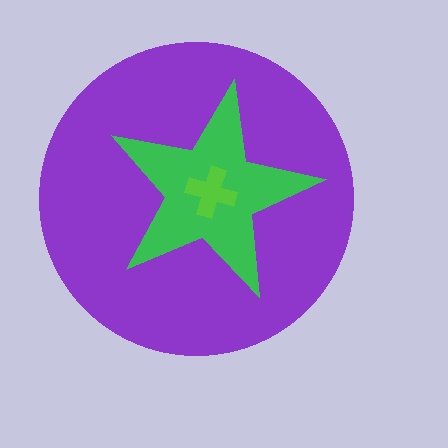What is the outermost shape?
The purple circle.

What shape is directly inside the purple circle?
The green star.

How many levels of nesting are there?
3.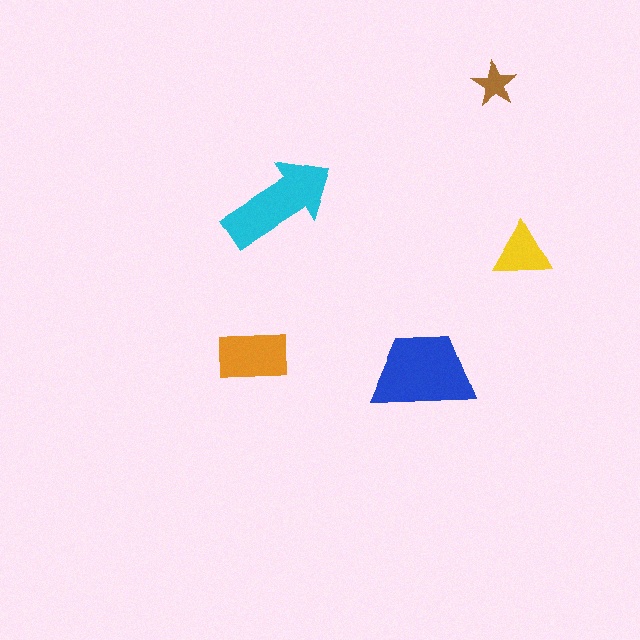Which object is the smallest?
The brown star.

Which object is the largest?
The blue trapezoid.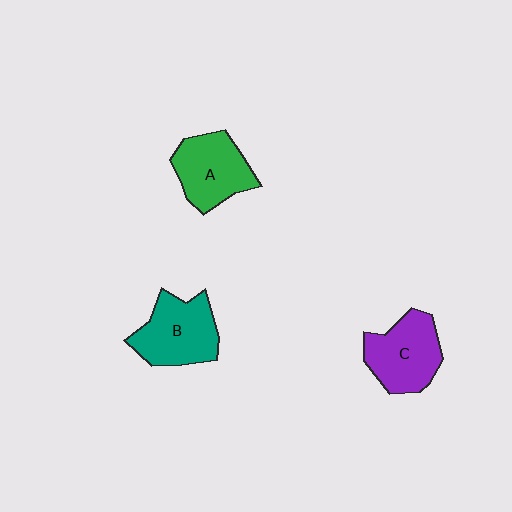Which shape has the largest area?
Shape B (teal).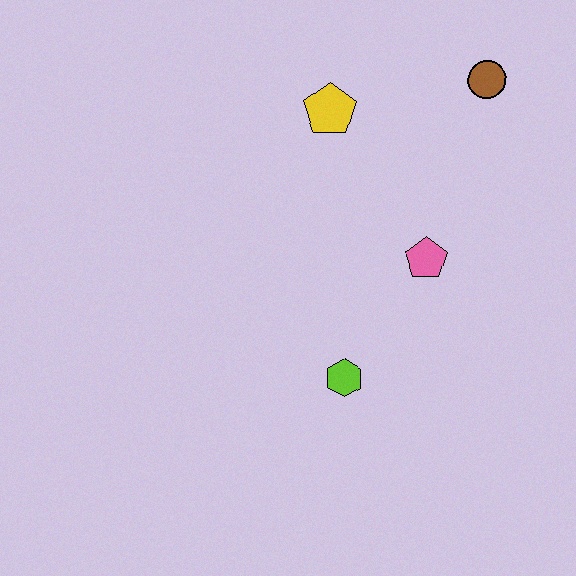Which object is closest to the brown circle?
The yellow pentagon is closest to the brown circle.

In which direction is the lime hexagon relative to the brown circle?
The lime hexagon is below the brown circle.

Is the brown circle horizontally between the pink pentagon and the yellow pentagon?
No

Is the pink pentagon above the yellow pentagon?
No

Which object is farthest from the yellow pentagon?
The lime hexagon is farthest from the yellow pentagon.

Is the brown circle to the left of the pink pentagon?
No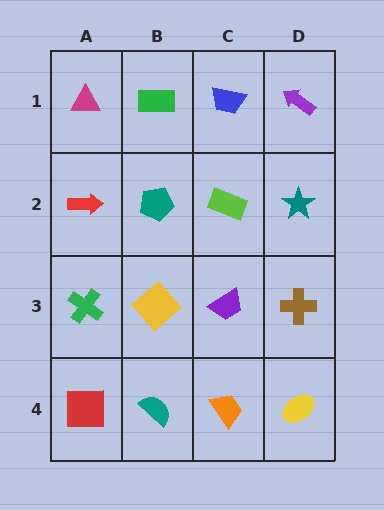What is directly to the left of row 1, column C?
A green rectangle.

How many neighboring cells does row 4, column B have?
3.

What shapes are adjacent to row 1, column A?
A red arrow (row 2, column A), a green rectangle (row 1, column B).